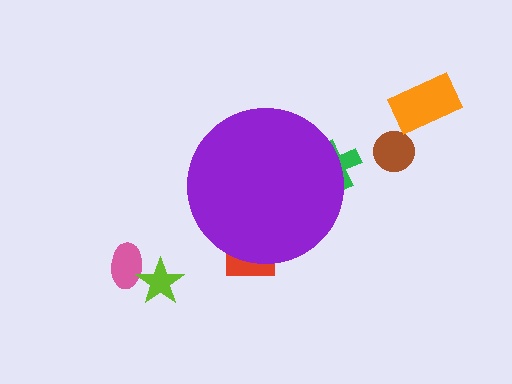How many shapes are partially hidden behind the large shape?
2 shapes are partially hidden.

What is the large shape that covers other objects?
A purple circle.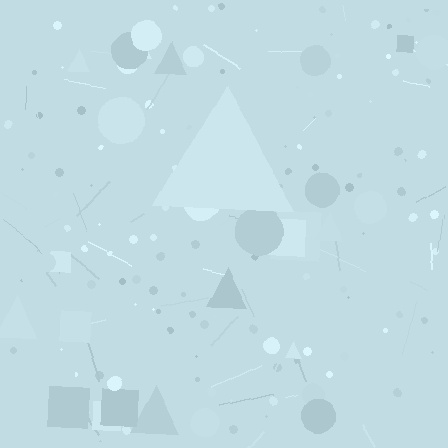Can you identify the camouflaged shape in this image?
The camouflaged shape is a triangle.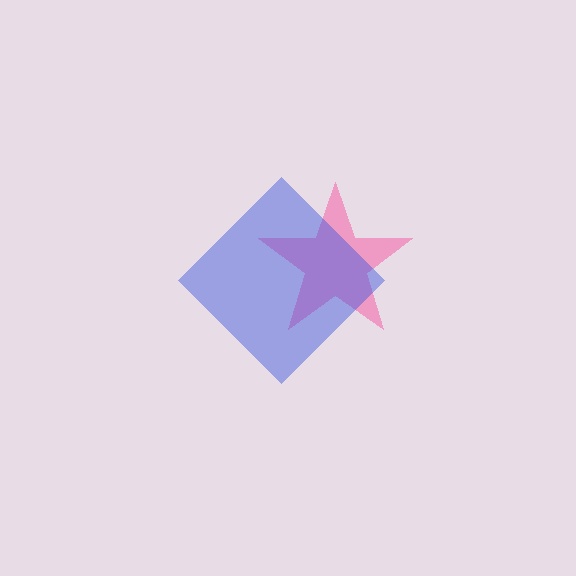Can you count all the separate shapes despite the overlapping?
Yes, there are 2 separate shapes.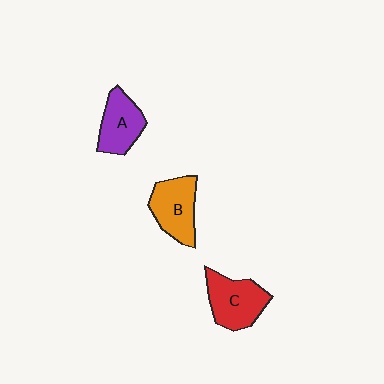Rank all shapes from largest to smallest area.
From largest to smallest: C (red), B (orange), A (purple).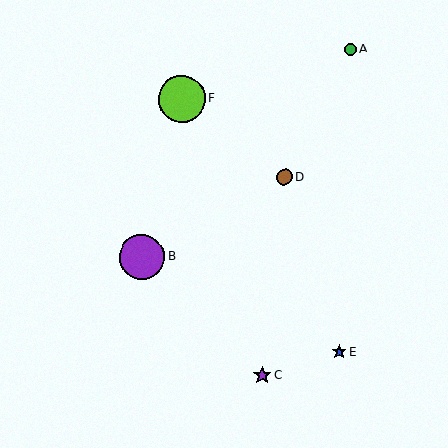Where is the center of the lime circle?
The center of the lime circle is at (182, 99).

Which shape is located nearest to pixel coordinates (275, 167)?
The brown circle (labeled D) at (284, 177) is nearest to that location.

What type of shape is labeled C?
Shape C is a purple star.